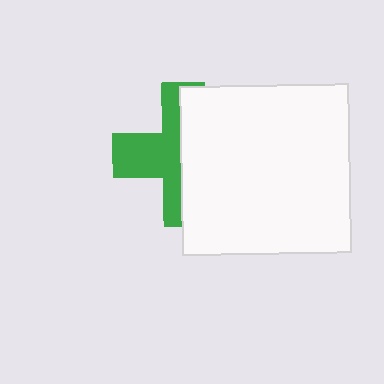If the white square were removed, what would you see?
You would see the complete green cross.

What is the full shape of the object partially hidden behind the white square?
The partially hidden object is a green cross.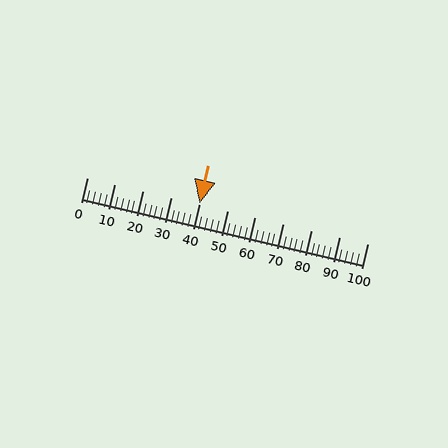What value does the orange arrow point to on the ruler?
The orange arrow points to approximately 40.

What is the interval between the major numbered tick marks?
The major tick marks are spaced 10 units apart.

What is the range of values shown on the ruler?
The ruler shows values from 0 to 100.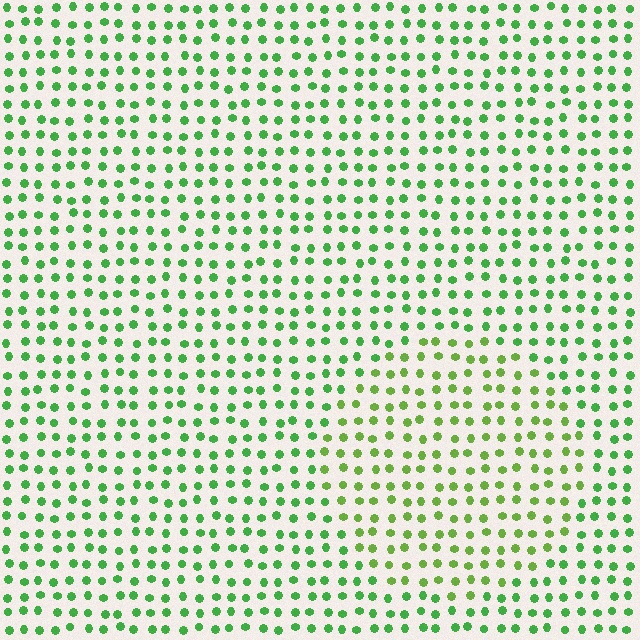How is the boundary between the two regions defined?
The boundary is defined purely by a slight shift in hue (about 25 degrees). Spacing, size, and orientation are identical on both sides.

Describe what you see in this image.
The image is filled with small green elements in a uniform arrangement. A circle-shaped region is visible where the elements are tinted to a slightly different hue, forming a subtle color boundary.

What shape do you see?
I see a circle.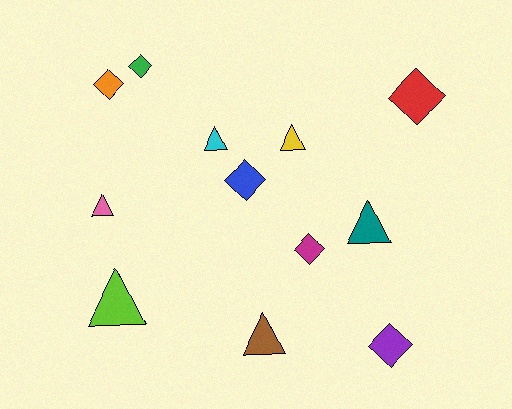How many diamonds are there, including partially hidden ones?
There are 6 diamonds.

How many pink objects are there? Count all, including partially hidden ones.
There is 1 pink object.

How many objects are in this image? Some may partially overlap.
There are 12 objects.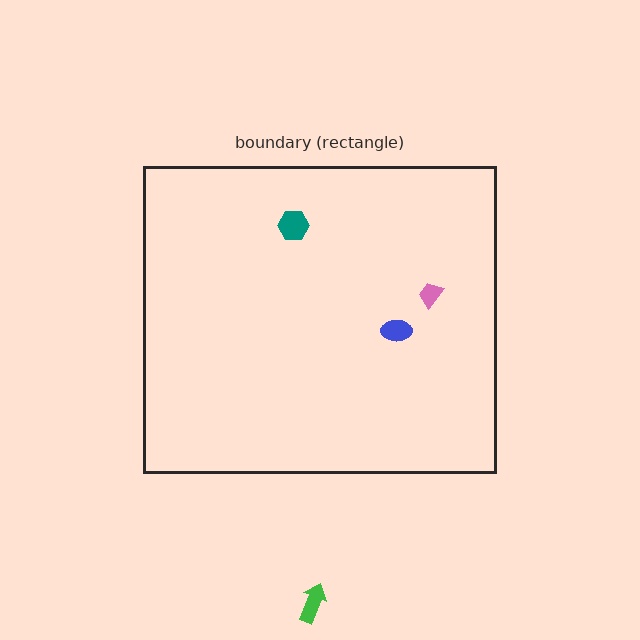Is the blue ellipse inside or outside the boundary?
Inside.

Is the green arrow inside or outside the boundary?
Outside.